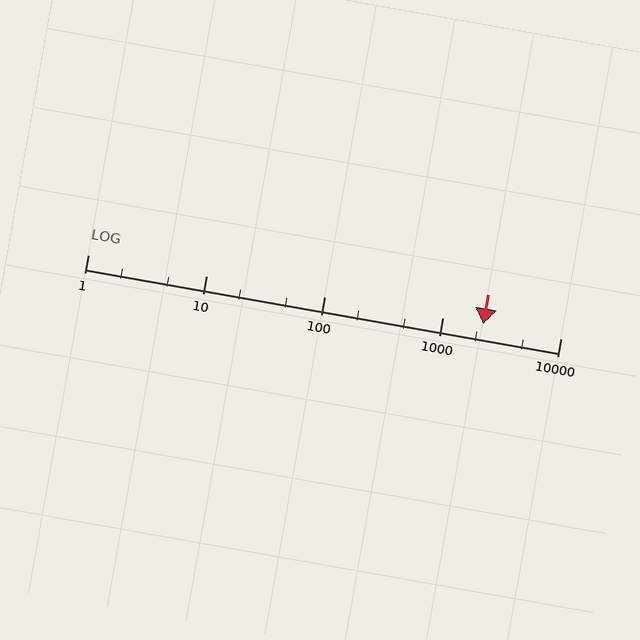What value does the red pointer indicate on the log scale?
The pointer indicates approximately 2200.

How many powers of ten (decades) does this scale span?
The scale spans 4 decades, from 1 to 10000.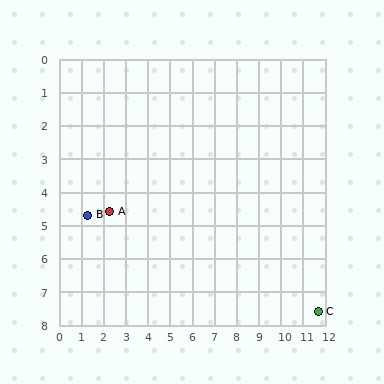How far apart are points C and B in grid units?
Points C and B are about 10.8 grid units apart.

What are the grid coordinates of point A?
Point A is at approximately (2.3, 4.6).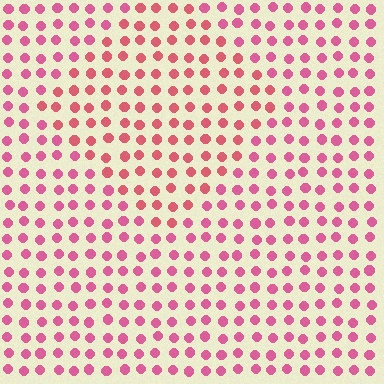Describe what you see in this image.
The image is filled with small pink elements in a uniform arrangement. A diamond-shaped region is visible where the elements are tinted to a slightly different hue, forming a subtle color boundary.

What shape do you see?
I see a diamond.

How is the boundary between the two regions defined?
The boundary is defined purely by a slight shift in hue (about 20 degrees). Spacing, size, and orientation are identical on both sides.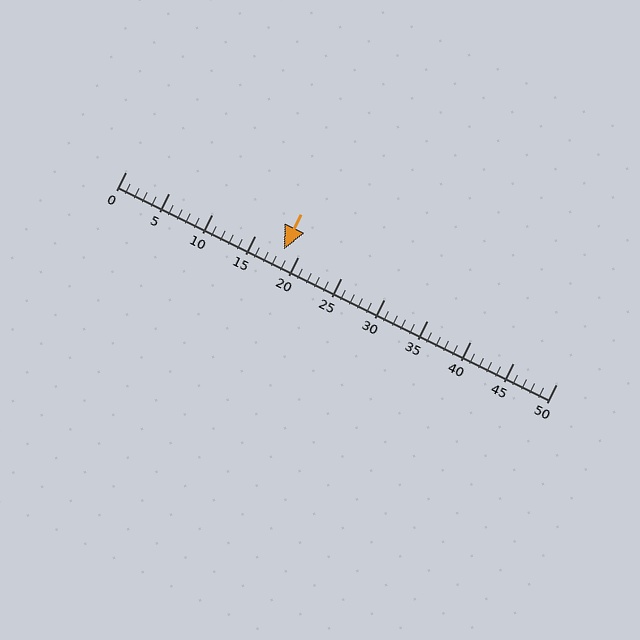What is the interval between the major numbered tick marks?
The major tick marks are spaced 5 units apart.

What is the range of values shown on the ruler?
The ruler shows values from 0 to 50.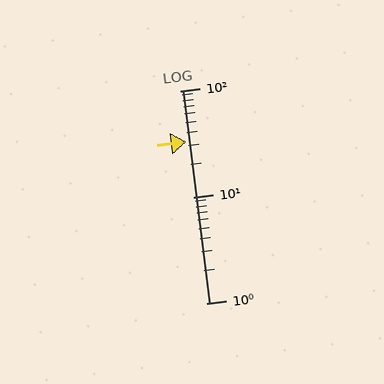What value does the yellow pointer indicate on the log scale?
The pointer indicates approximately 33.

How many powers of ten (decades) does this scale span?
The scale spans 2 decades, from 1 to 100.